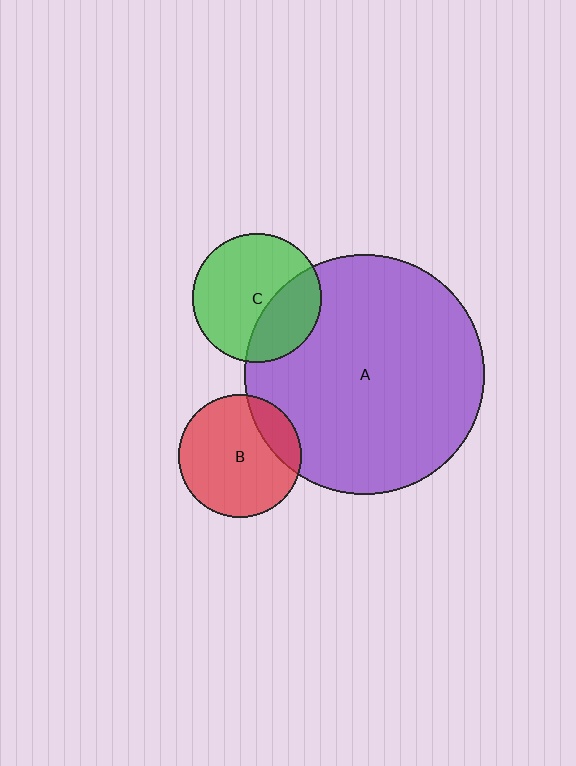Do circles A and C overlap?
Yes.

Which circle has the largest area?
Circle A (purple).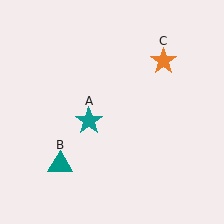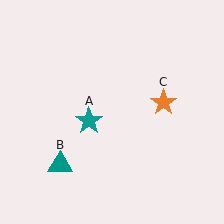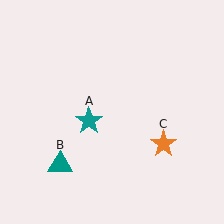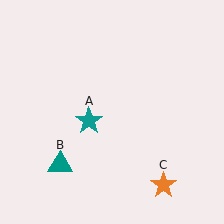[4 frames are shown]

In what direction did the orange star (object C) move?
The orange star (object C) moved down.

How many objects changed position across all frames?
1 object changed position: orange star (object C).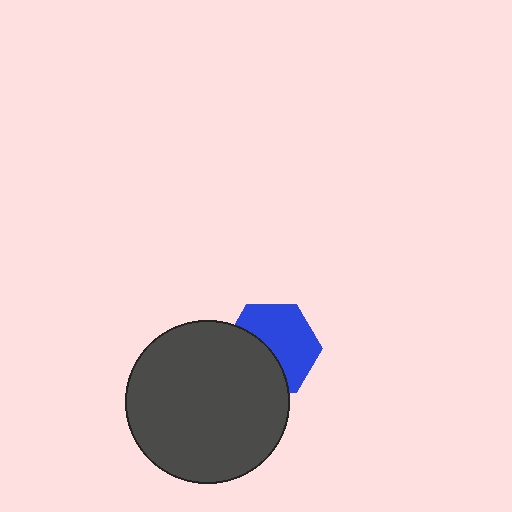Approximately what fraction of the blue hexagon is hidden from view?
Roughly 42% of the blue hexagon is hidden behind the dark gray circle.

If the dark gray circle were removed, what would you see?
You would see the complete blue hexagon.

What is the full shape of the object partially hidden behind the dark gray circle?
The partially hidden object is a blue hexagon.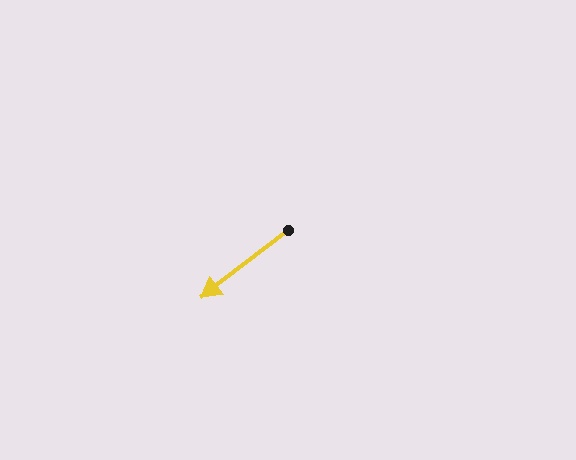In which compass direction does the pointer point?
Southwest.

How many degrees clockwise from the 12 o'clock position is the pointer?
Approximately 232 degrees.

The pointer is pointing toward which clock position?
Roughly 8 o'clock.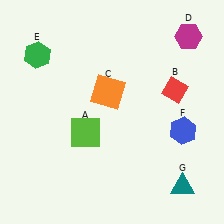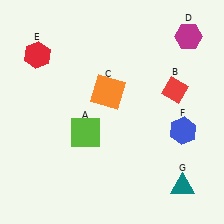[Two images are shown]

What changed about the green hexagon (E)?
In Image 1, E is green. In Image 2, it changed to red.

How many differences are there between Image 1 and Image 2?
There is 1 difference between the two images.